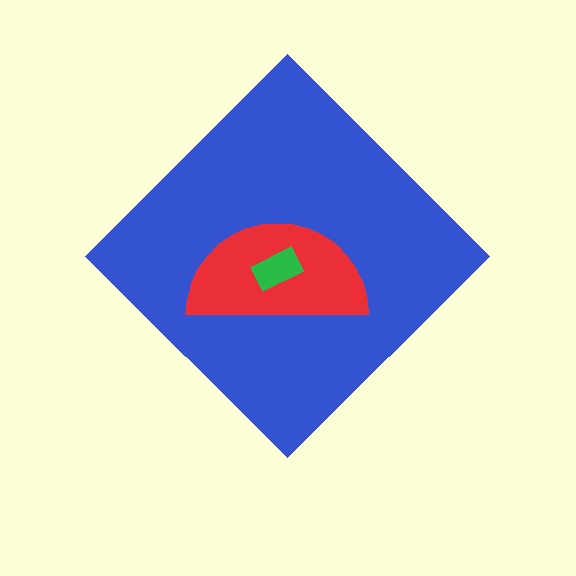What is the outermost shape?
The blue diamond.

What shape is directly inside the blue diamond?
The red semicircle.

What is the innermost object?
The green rectangle.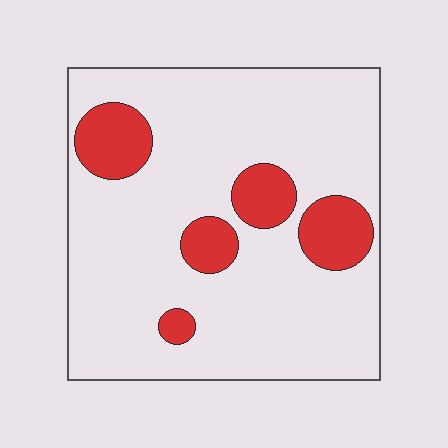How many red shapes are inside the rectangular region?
5.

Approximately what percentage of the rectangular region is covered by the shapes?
Approximately 15%.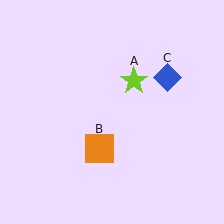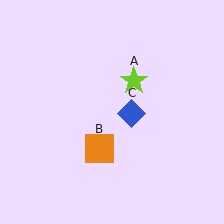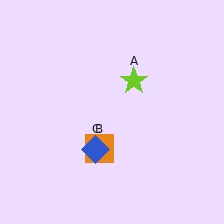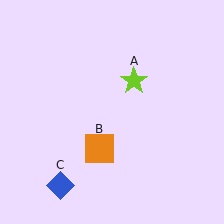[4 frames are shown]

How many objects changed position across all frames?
1 object changed position: blue diamond (object C).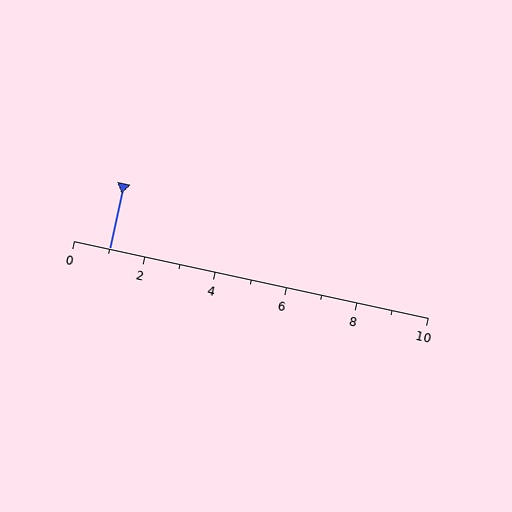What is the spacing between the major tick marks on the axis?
The major ticks are spaced 2 apart.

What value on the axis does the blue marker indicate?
The marker indicates approximately 1.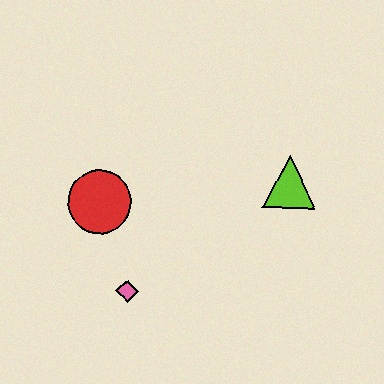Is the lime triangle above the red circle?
Yes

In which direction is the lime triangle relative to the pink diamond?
The lime triangle is to the right of the pink diamond.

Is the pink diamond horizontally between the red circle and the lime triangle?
Yes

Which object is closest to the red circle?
The pink diamond is closest to the red circle.